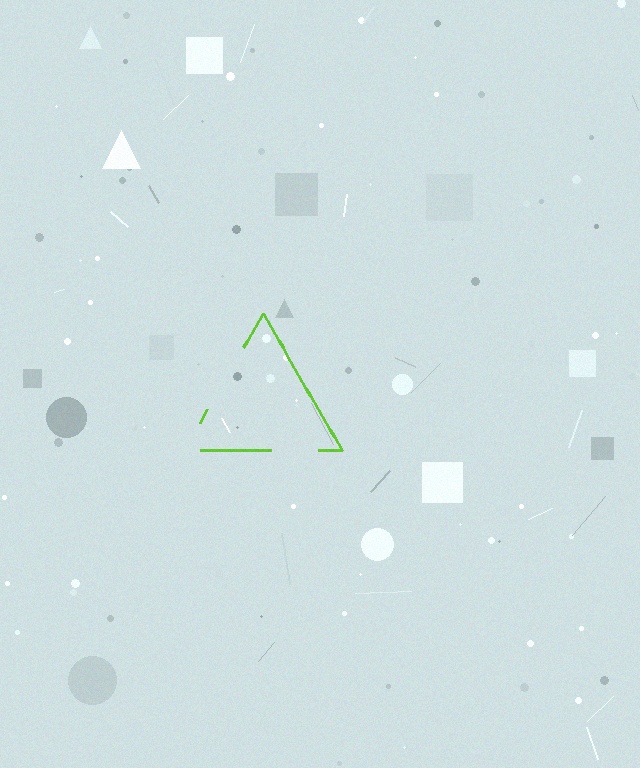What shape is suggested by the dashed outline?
The dashed outline suggests a triangle.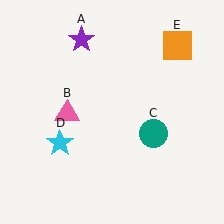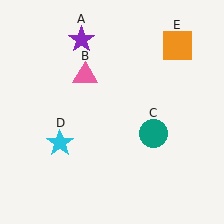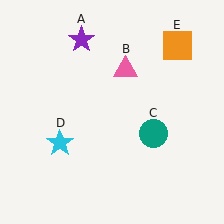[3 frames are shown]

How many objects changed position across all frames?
1 object changed position: pink triangle (object B).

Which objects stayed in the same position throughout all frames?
Purple star (object A) and teal circle (object C) and cyan star (object D) and orange square (object E) remained stationary.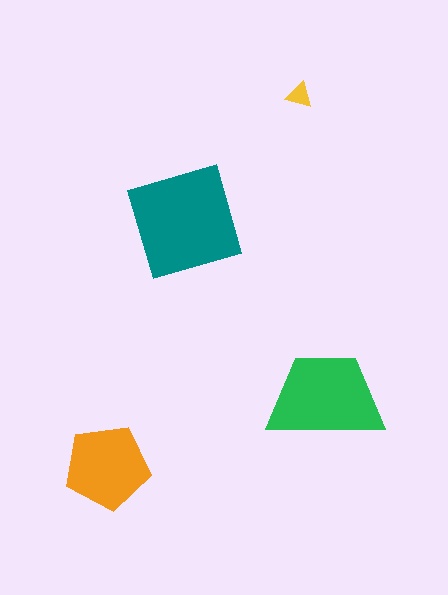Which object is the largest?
The teal square.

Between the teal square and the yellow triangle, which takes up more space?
The teal square.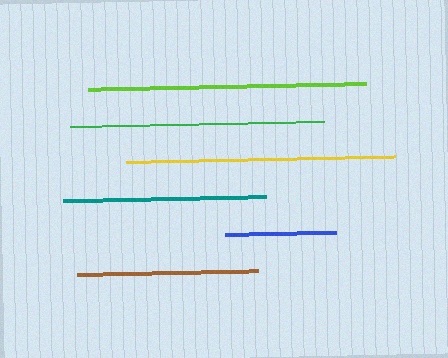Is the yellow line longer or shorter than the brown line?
The yellow line is longer than the brown line.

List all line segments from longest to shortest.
From longest to shortest: lime, yellow, green, teal, brown, blue.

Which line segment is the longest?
The lime line is the longest at approximately 277 pixels.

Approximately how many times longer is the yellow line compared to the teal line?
The yellow line is approximately 1.3 times the length of the teal line.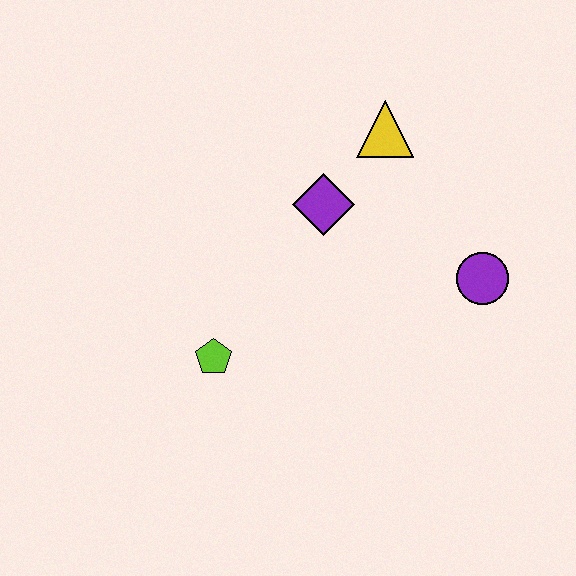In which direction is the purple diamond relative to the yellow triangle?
The purple diamond is below the yellow triangle.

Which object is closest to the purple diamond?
The yellow triangle is closest to the purple diamond.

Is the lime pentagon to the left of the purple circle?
Yes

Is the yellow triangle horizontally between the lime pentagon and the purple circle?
Yes